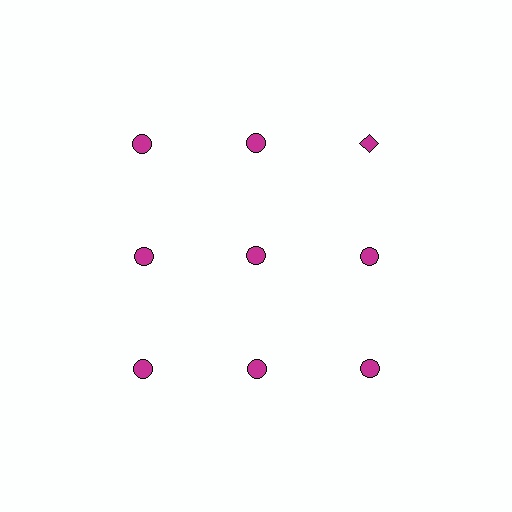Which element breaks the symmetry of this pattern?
The magenta diamond in the top row, center column breaks the symmetry. All other shapes are magenta circles.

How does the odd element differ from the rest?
It has a different shape: diamond instead of circle.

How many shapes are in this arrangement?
There are 9 shapes arranged in a grid pattern.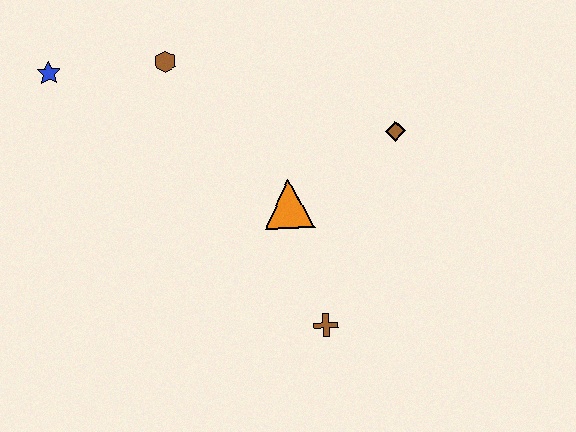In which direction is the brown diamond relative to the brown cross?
The brown diamond is above the brown cross.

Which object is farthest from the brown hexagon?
The brown cross is farthest from the brown hexagon.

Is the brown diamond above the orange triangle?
Yes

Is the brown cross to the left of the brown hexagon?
No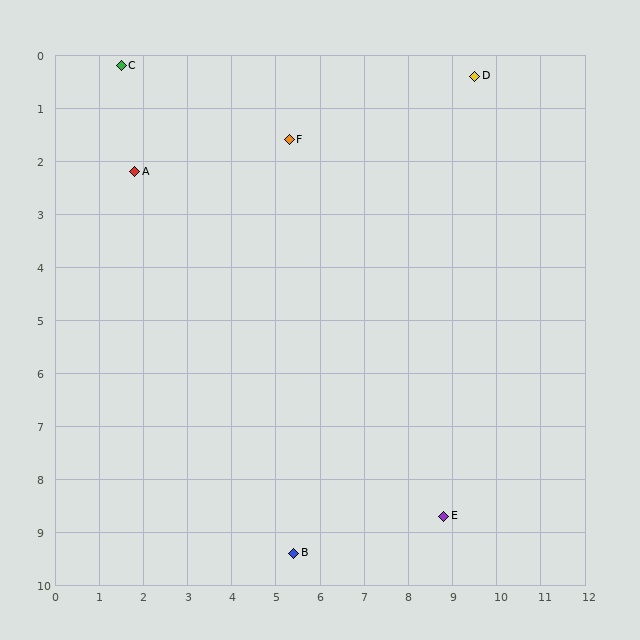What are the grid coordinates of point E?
Point E is at approximately (8.8, 8.7).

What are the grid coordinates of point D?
Point D is at approximately (9.5, 0.4).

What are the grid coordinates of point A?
Point A is at approximately (1.8, 2.2).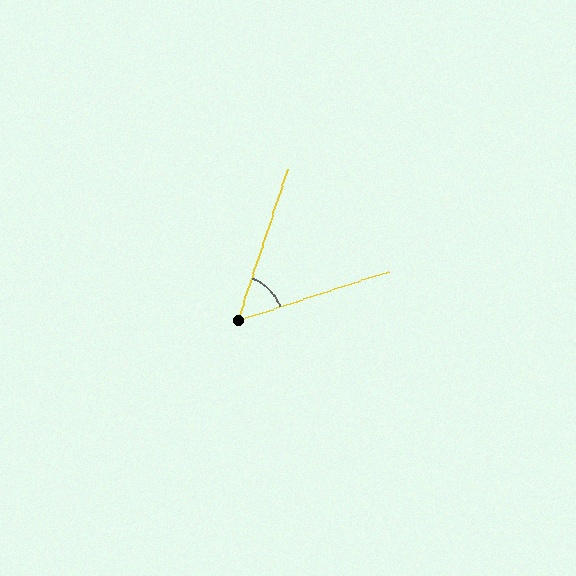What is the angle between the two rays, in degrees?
Approximately 54 degrees.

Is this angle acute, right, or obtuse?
It is acute.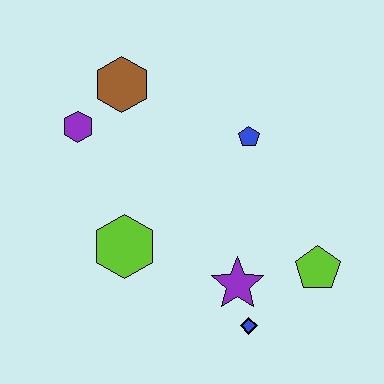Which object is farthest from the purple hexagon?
The lime pentagon is farthest from the purple hexagon.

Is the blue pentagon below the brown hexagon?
Yes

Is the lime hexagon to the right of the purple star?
No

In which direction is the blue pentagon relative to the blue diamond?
The blue pentagon is above the blue diamond.